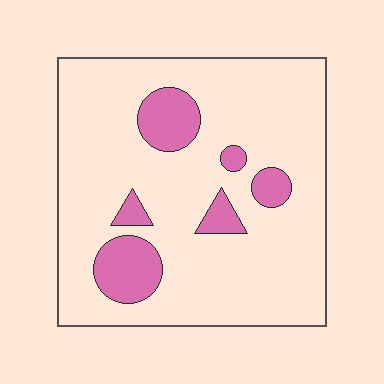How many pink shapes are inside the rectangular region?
6.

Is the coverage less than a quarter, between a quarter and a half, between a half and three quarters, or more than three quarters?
Less than a quarter.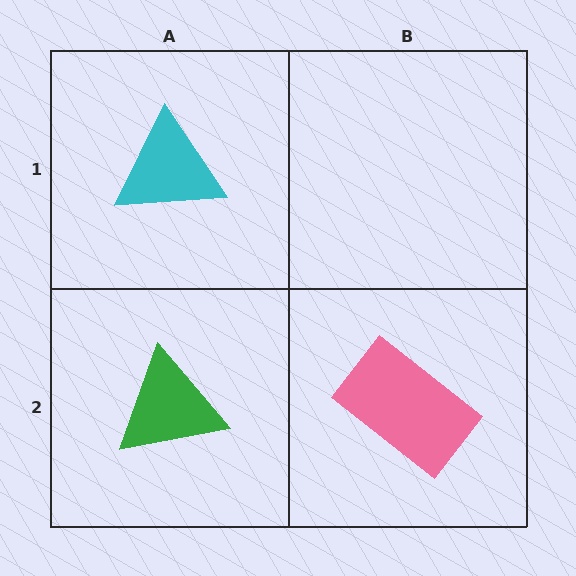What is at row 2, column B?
A pink rectangle.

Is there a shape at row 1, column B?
No, that cell is empty.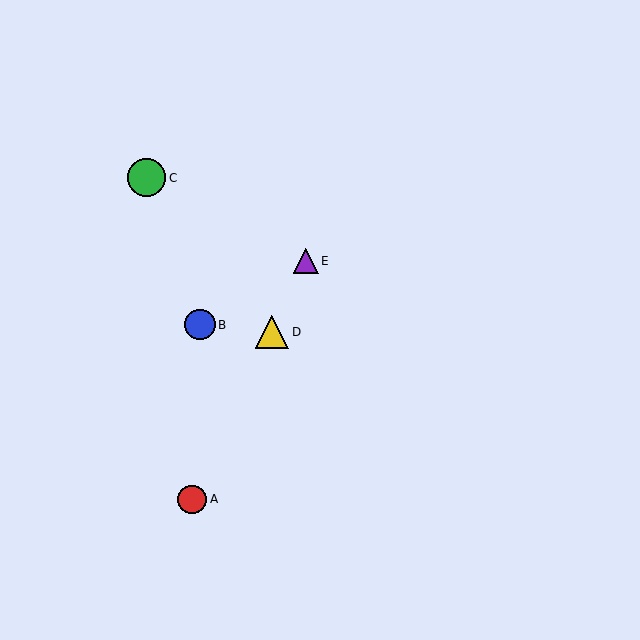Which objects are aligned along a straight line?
Objects A, D, E are aligned along a straight line.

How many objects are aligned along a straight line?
3 objects (A, D, E) are aligned along a straight line.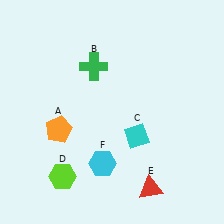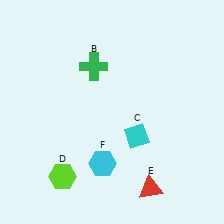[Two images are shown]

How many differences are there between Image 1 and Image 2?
There is 1 difference between the two images.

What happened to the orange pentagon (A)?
The orange pentagon (A) was removed in Image 2. It was in the bottom-left area of Image 1.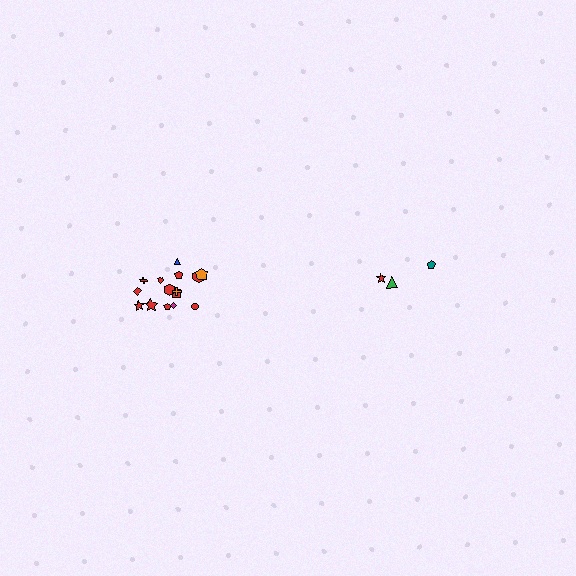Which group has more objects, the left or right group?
The left group.